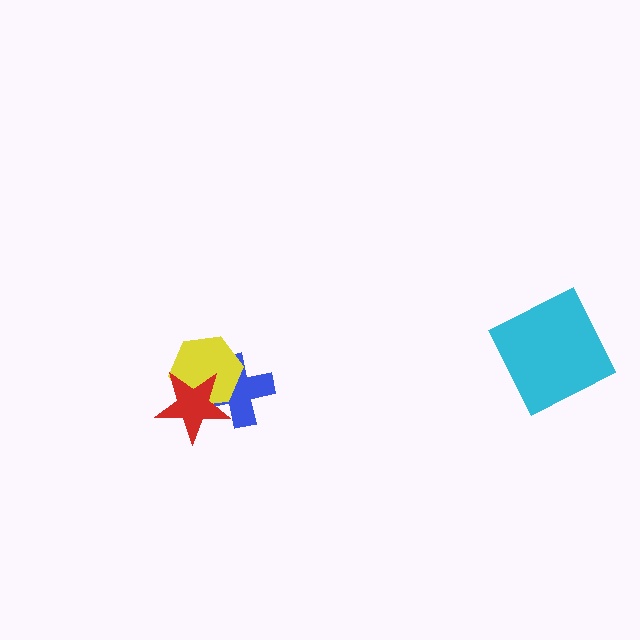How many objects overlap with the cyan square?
0 objects overlap with the cyan square.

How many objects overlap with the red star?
2 objects overlap with the red star.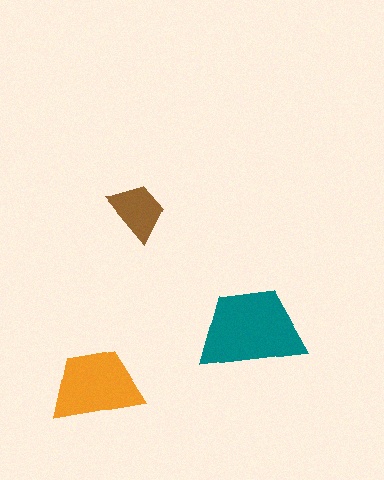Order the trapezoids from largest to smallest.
the teal one, the orange one, the brown one.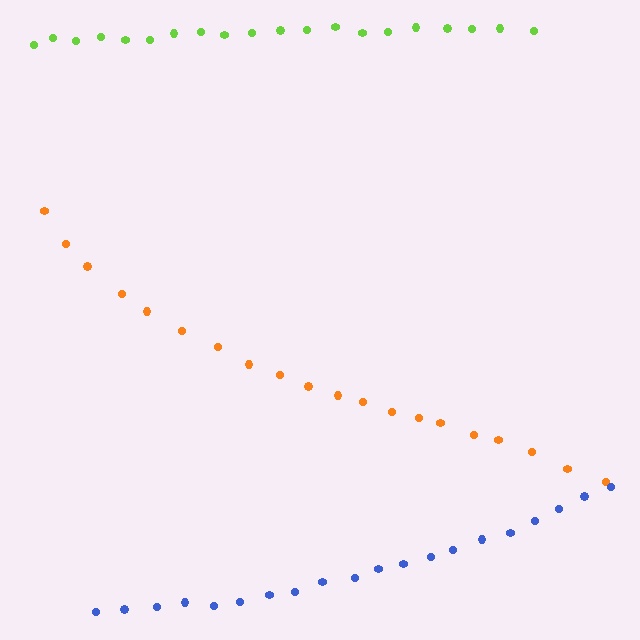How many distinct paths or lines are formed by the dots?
There are 3 distinct paths.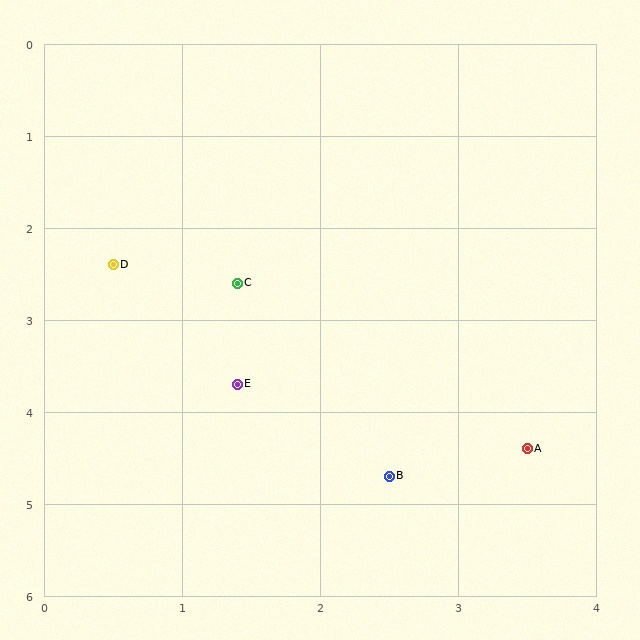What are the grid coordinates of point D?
Point D is at approximately (0.5, 2.4).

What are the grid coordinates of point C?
Point C is at approximately (1.4, 2.6).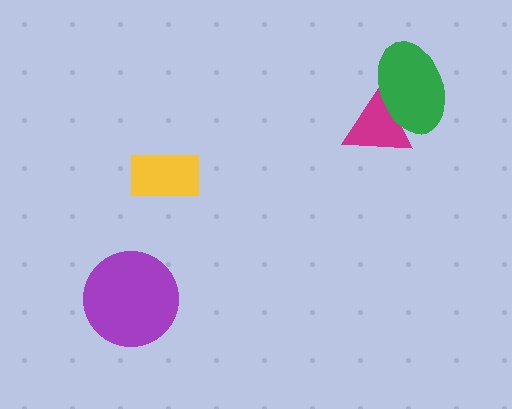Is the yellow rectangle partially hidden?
No, no other shape covers it.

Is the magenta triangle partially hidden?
Yes, it is partially covered by another shape.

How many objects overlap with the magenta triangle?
1 object overlaps with the magenta triangle.